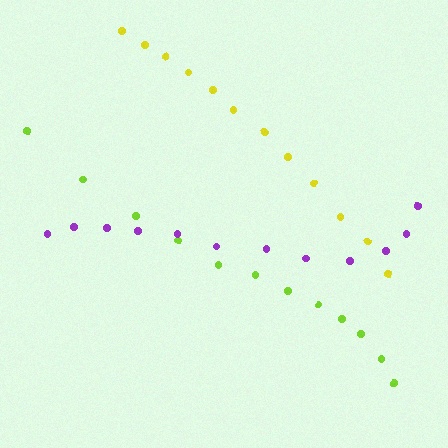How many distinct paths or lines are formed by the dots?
There are 3 distinct paths.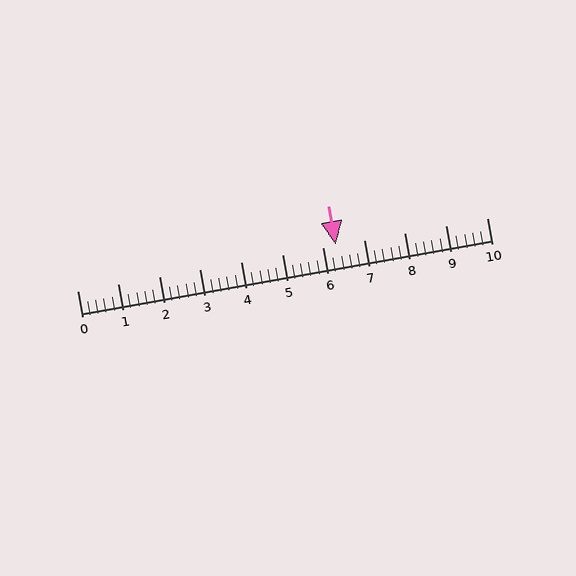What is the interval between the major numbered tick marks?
The major tick marks are spaced 1 units apart.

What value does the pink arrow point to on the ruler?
The pink arrow points to approximately 6.3.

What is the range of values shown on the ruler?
The ruler shows values from 0 to 10.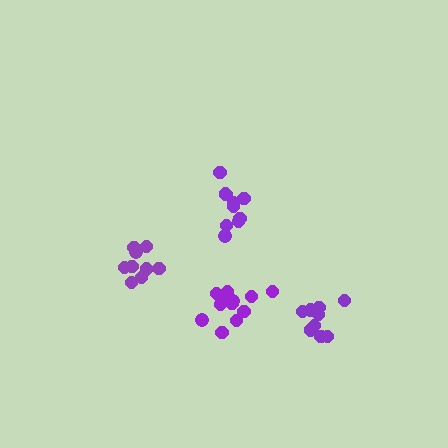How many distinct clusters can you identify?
There are 4 distinct clusters.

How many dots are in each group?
Group 1: 9 dots, Group 2: 9 dots, Group 3: 12 dots, Group 4: 10 dots (40 total).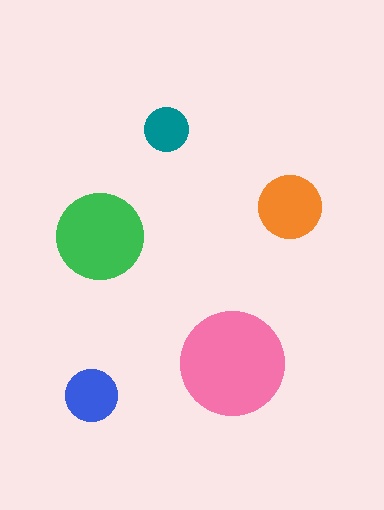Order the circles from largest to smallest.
the pink one, the green one, the orange one, the blue one, the teal one.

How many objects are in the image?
There are 5 objects in the image.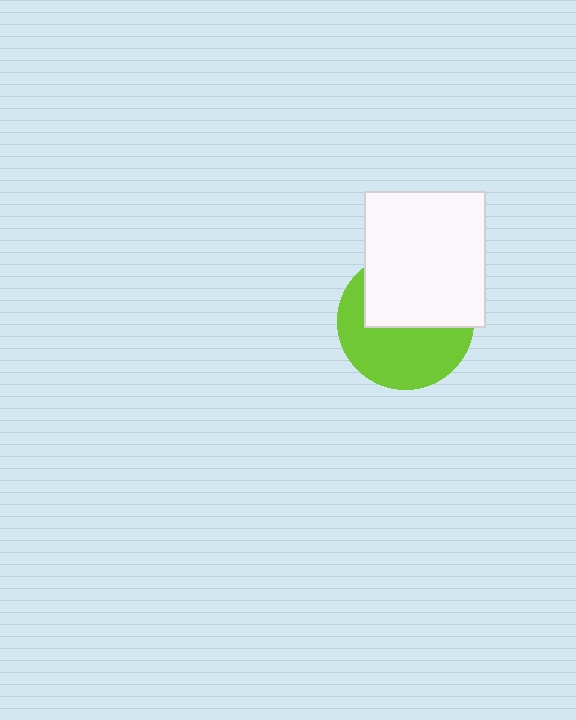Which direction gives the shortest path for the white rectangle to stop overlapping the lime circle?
Moving up gives the shortest separation.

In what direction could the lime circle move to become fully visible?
The lime circle could move down. That would shift it out from behind the white rectangle entirely.